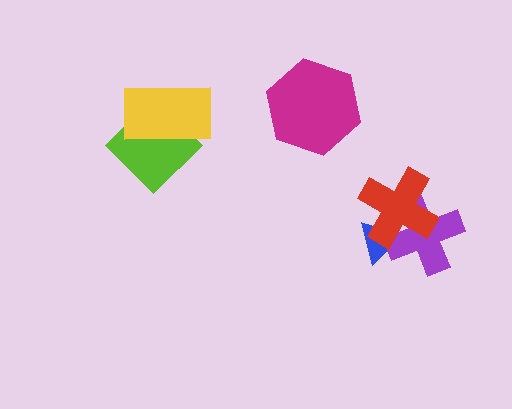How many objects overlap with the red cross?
2 objects overlap with the red cross.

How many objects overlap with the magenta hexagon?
0 objects overlap with the magenta hexagon.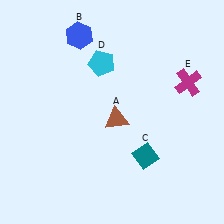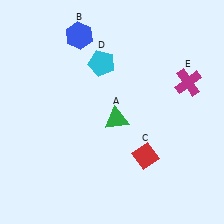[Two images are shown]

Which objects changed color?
A changed from brown to green. C changed from teal to red.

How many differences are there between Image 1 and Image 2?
There are 2 differences between the two images.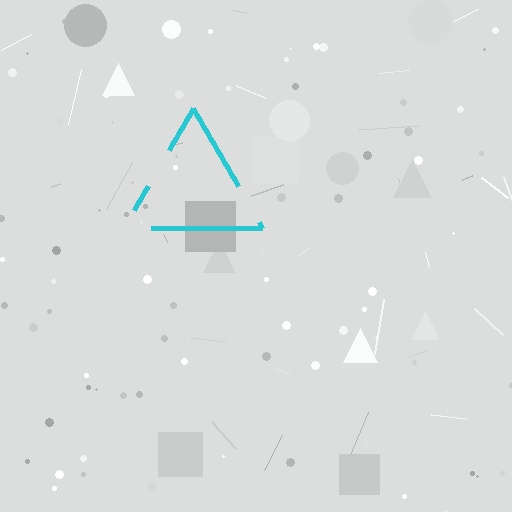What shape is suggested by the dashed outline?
The dashed outline suggests a triangle.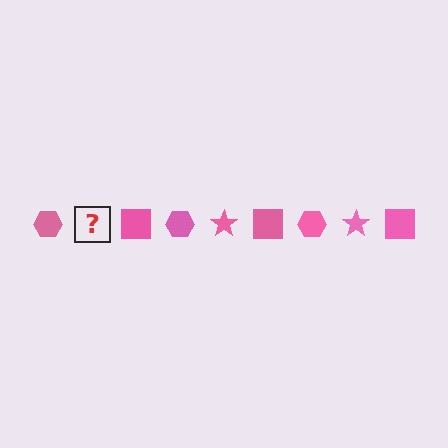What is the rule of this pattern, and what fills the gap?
The rule is that the pattern cycles through hexagon, star, square shapes in pink. The gap should be filled with a pink star.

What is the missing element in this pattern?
The missing element is a pink star.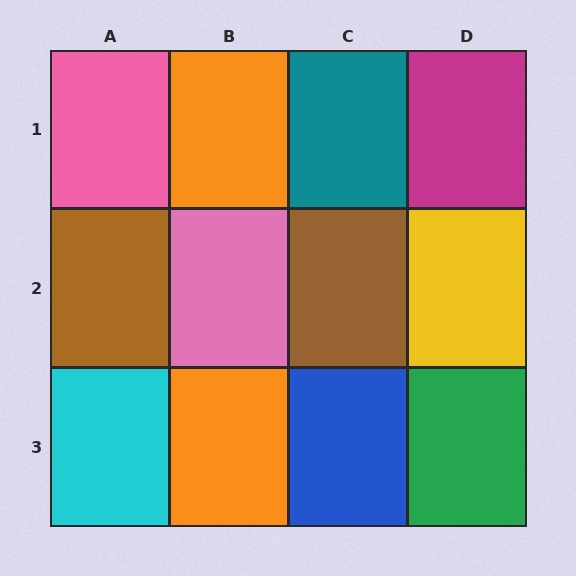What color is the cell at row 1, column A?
Pink.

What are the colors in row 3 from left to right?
Cyan, orange, blue, green.